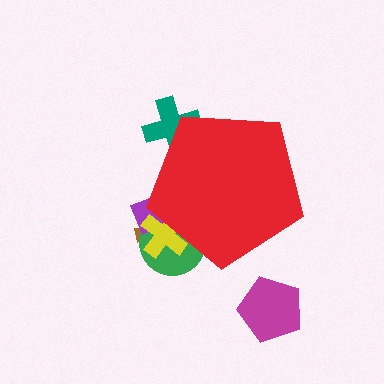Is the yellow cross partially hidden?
Yes, the yellow cross is partially hidden behind the red pentagon.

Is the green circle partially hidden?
Yes, the green circle is partially hidden behind the red pentagon.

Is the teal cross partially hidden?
Yes, the teal cross is partially hidden behind the red pentagon.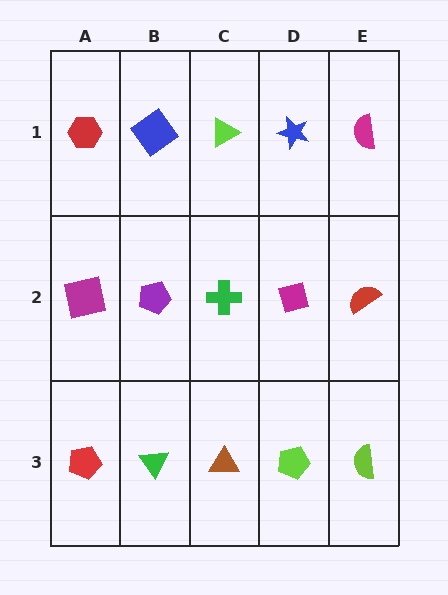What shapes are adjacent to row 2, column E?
A magenta semicircle (row 1, column E), a lime semicircle (row 3, column E), a magenta diamond (row 2, column D).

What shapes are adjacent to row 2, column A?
A red hexagon (row 1, column A), a red pentagon (row 3, column A), a purple pentagon (row 2, column B).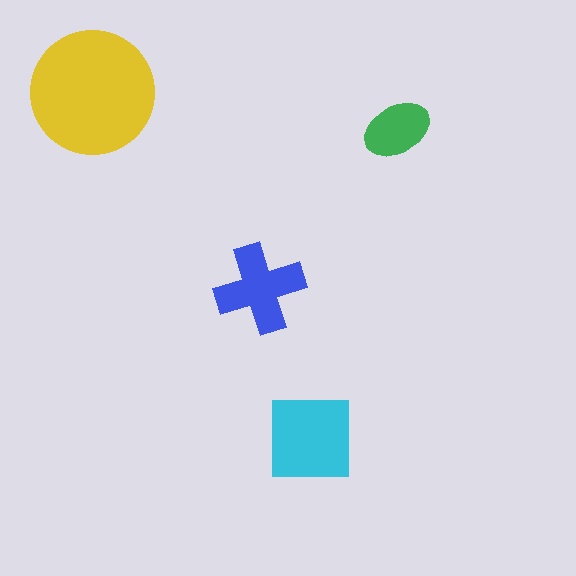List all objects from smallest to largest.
The green ellipse, the blue cross, the cyan square, the yellow circle.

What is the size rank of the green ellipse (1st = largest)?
4th.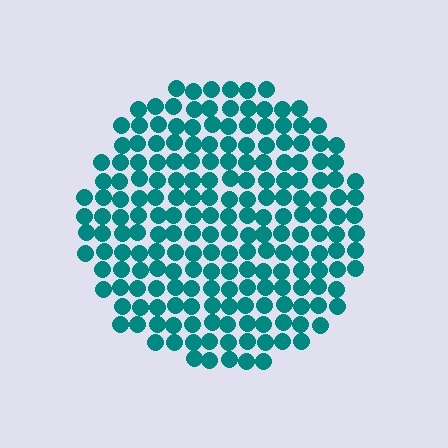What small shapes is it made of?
It is made of small circles.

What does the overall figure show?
The overall figure shows a circle.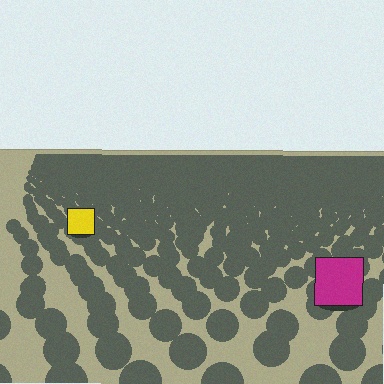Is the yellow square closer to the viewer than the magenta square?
No. The magenta square is closer — you can tell from the texture gradient: the ground texture is coarser near it.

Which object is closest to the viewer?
The magenta square is closest. The texture marks near it are larger and more spread out.